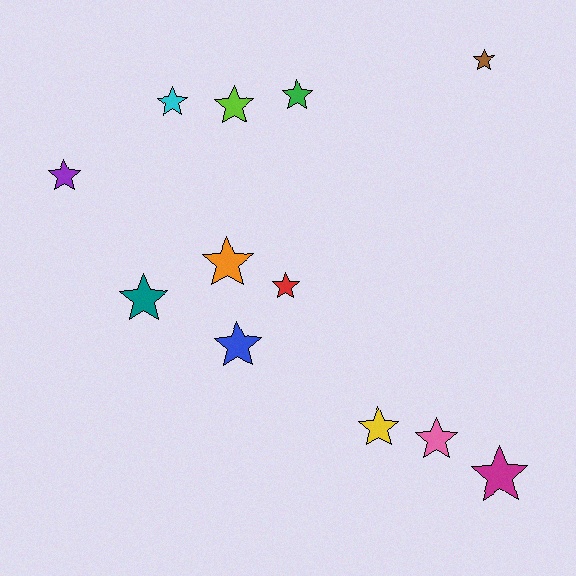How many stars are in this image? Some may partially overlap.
There are 12 stars.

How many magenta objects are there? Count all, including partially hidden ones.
There is 1 magenta object.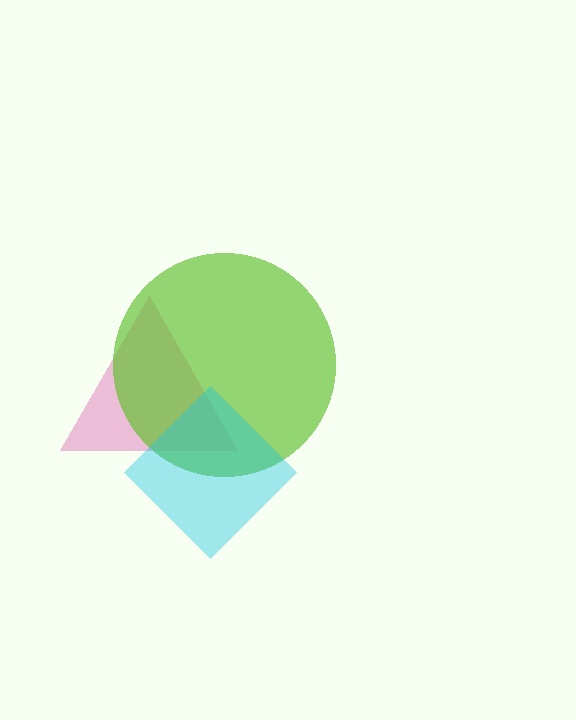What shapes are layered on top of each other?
The layered shapes are: a pink triangle, a lime circle, a cyan diamond.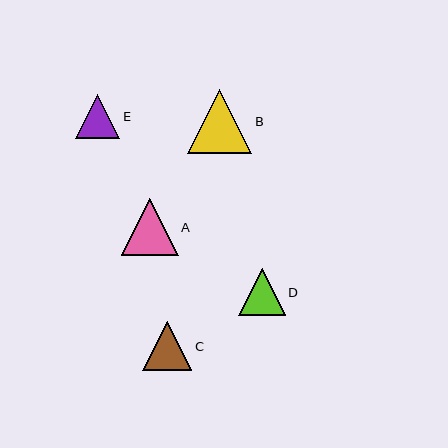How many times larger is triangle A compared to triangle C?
Triangle A is approximately 1.2 times the size of triangle C.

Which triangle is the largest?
Triangle B is the largest with a size of approximately 64 pixels.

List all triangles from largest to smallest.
From largest to smallest: B, A, C, D, E.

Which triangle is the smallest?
Triangle E is the smallest with a size of approximately 44 pixels.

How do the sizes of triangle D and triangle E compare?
Triangle D and triangle E are approximately the same size.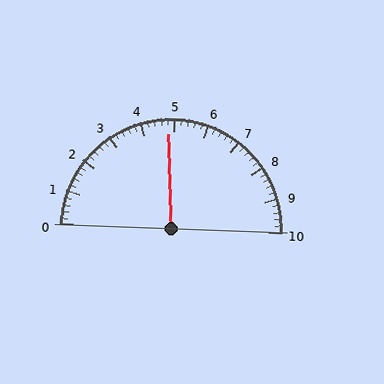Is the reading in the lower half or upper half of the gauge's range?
The reading is in the lower half of the range (0 to 10).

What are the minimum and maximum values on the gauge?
The gauge ranges from 0 to 10.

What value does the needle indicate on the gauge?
The needle indicates approximately 4.8.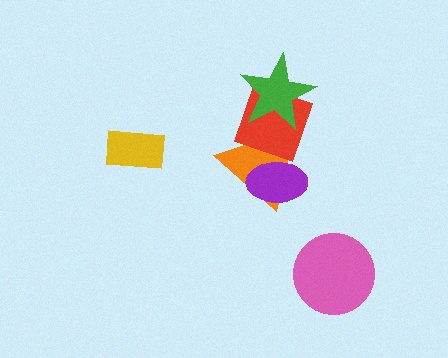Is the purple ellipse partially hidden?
Yes, it is partially covered by another shape.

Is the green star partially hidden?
No, no other shape covers it.